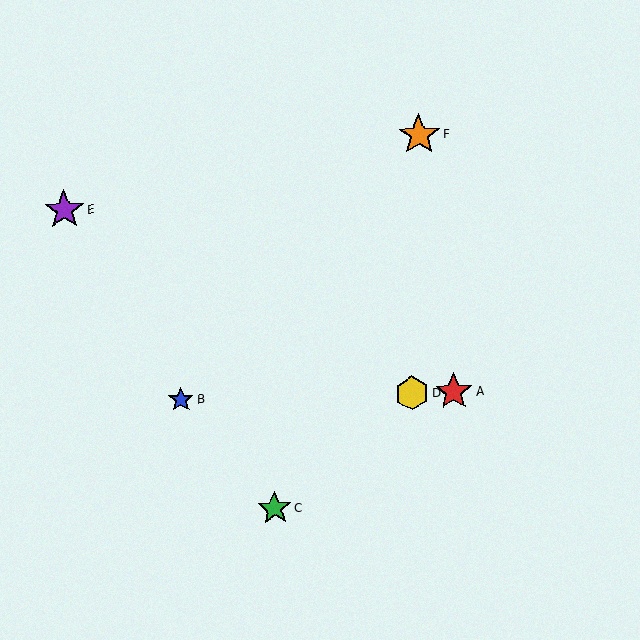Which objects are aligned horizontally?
Objects A, B, D are aligned horizontally.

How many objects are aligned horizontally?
3 objects (A, B, D) are aligned horizontally.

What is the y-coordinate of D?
Object D is at y≈393.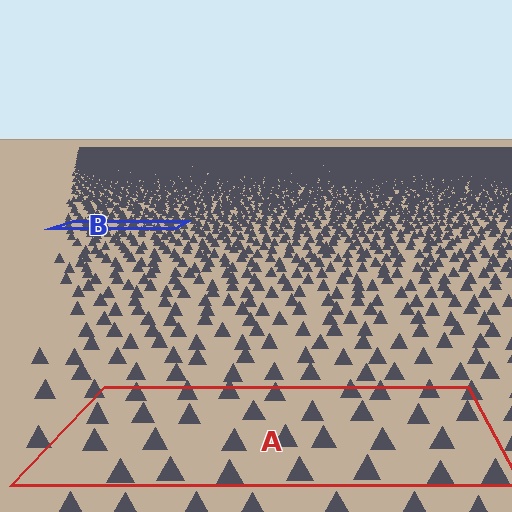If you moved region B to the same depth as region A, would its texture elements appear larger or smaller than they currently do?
They would appear larger. At a closer depth, the same texture elements are projected at a bigger on-screen size.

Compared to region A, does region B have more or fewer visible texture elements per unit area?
Region B has more texture elements per unit area — they are packed more densely because it is farther away.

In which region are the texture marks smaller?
The texture marks are smaller in region B, because it is farther away.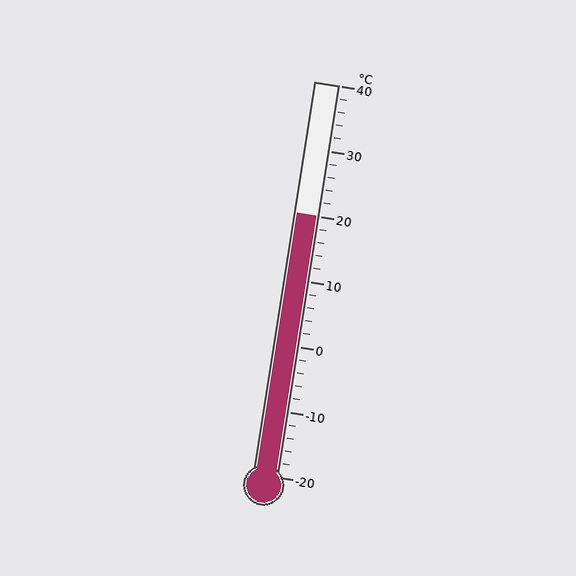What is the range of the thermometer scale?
The thermometer scale ranges from -20°C to 40°C.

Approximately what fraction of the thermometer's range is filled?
The thermometer is filled to approximately 65% of its range.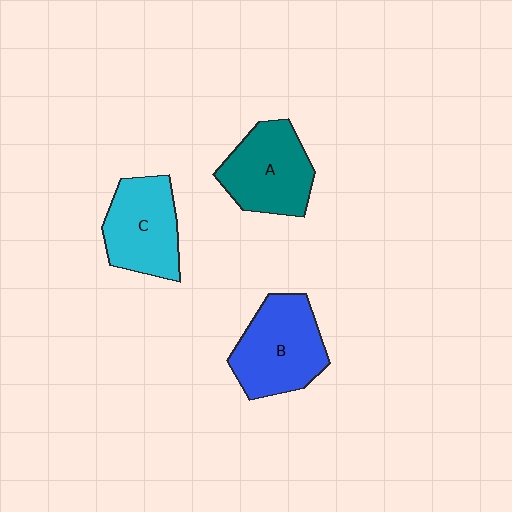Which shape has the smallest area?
Shape C (cyan).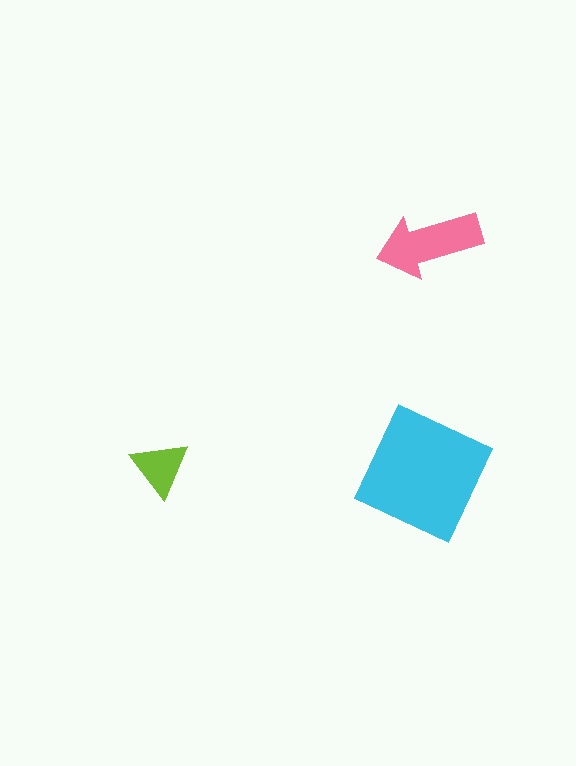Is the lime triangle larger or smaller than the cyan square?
Smaller.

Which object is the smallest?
The lime triangle.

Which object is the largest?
The cyan square.